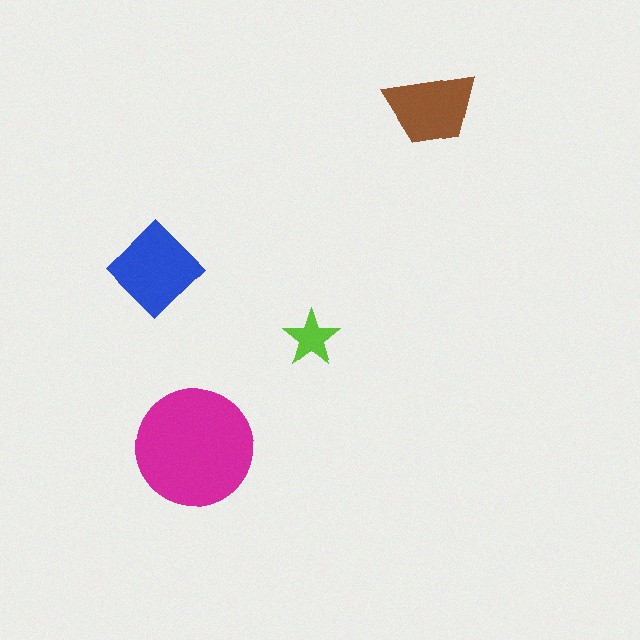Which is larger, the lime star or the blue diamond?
The blue diamond.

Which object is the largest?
The magenta circle.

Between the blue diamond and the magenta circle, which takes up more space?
The magenta circle.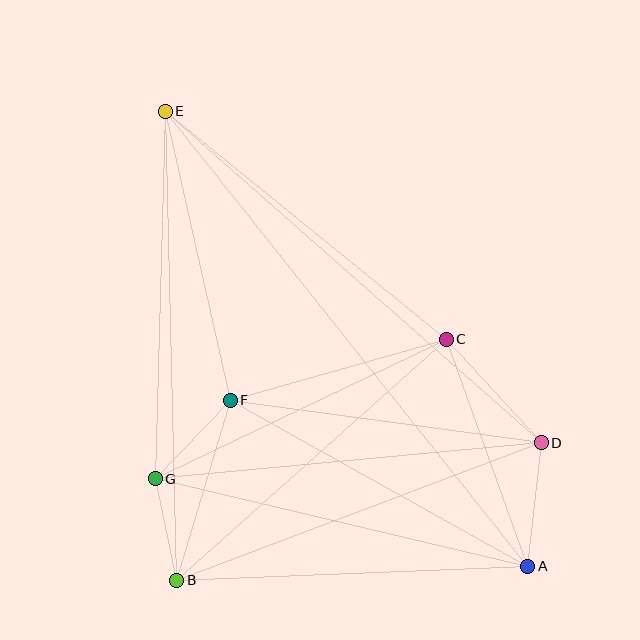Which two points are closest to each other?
Points B and G are closest to each other.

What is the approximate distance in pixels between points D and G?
The distance between D and G is approximately 388 pixels.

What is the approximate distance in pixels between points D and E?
The distance between D and E is approximately 501 pixels.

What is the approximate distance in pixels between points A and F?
The distance between A and F is approximately 341 pixels.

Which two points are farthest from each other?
Points A and E are farthest from each other.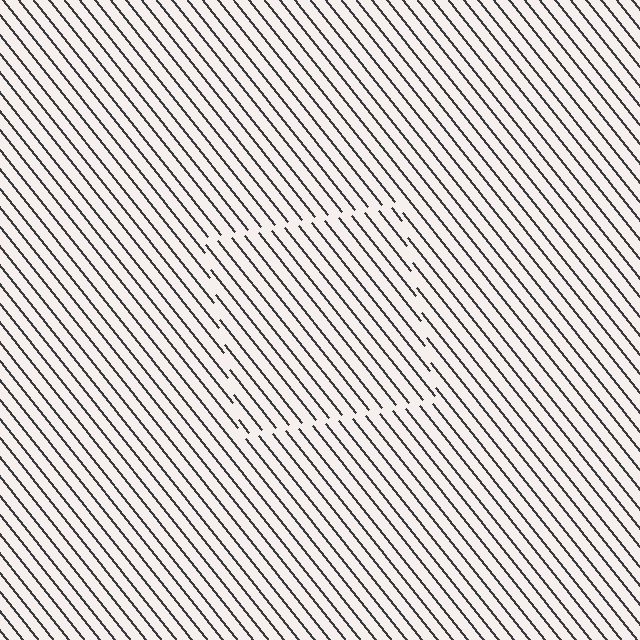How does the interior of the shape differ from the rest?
The interior of the shape contains the same grating, shifted by half a period — the contour is defined by the phase discontinuity where line-ends from the inner and outer gratings abut.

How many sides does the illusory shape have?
4 sides — the line-ends trace a square.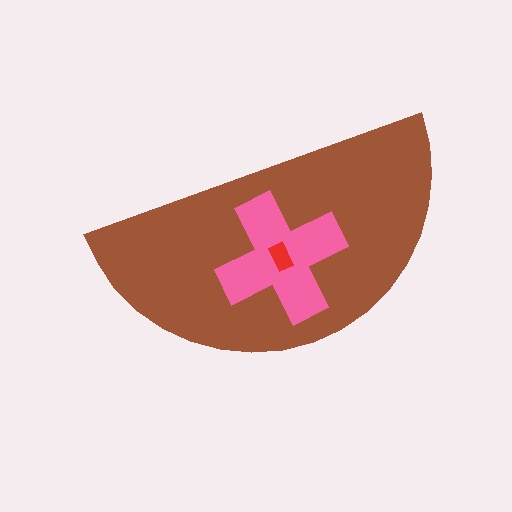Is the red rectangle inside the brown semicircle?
Yes.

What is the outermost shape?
The brown semicircle.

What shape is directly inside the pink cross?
The red rectangle.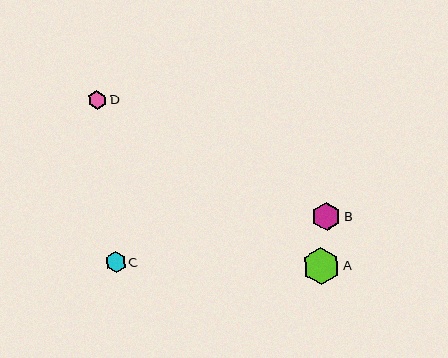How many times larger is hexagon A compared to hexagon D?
Hexagon A is approximately 2.0 times the size of hexagon D.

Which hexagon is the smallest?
Hexagon D is the smallest with a size of approximately 19 pixels.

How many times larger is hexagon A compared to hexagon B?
Hexagon A is approximately 1.3 times the size of hexagon B.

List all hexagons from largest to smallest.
From largest to smallest: A, B, C, D.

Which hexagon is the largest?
Hexagon A is the largest with a size of approximately 37 pixels.